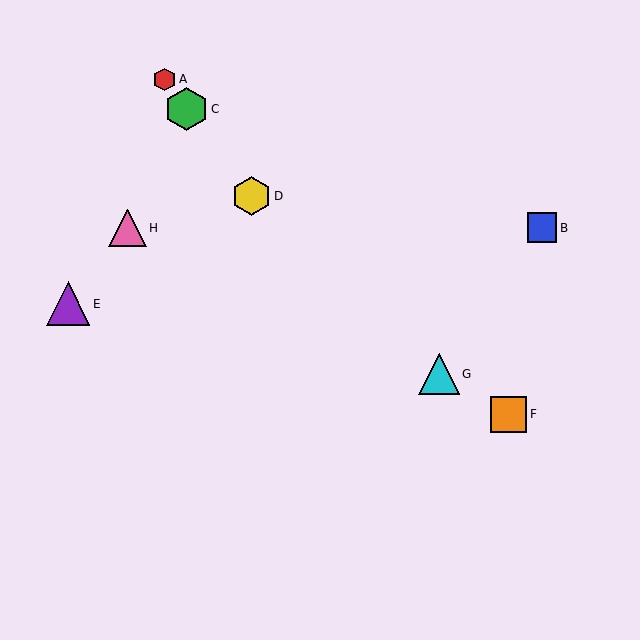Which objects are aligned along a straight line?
Objects A, C, D are aligned along a straight line.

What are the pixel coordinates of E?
Object E is at (68, 304).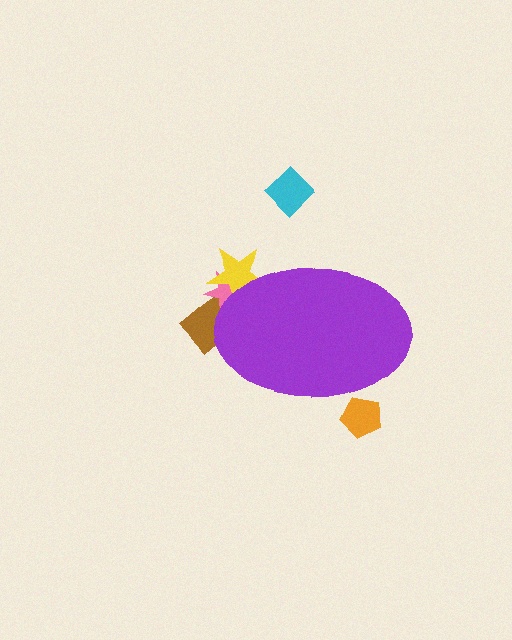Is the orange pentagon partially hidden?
Yes, the orange pentagon is partially hidden behind the purple ellipse.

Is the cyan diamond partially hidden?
No, the cyan diamond is fully visible.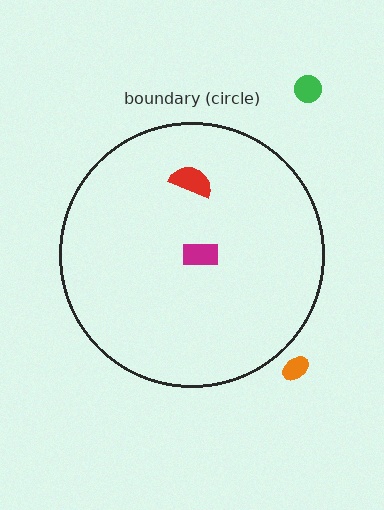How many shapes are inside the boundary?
2 inside, 2 outside.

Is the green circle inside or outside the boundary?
Outside.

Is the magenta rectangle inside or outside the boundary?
Inside.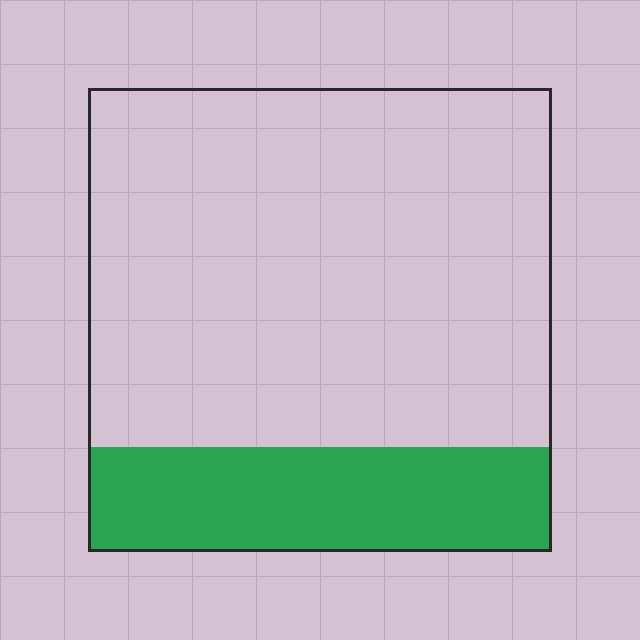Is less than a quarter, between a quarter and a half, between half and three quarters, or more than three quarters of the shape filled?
Less than a quarter.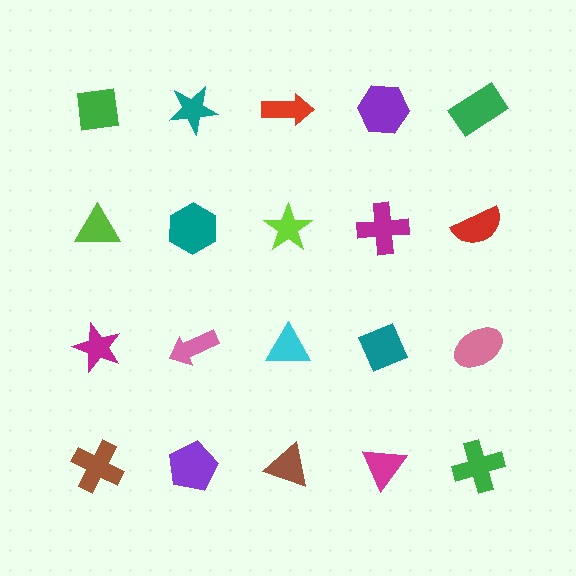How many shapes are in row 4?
5 shapes.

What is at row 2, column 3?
A lime star.